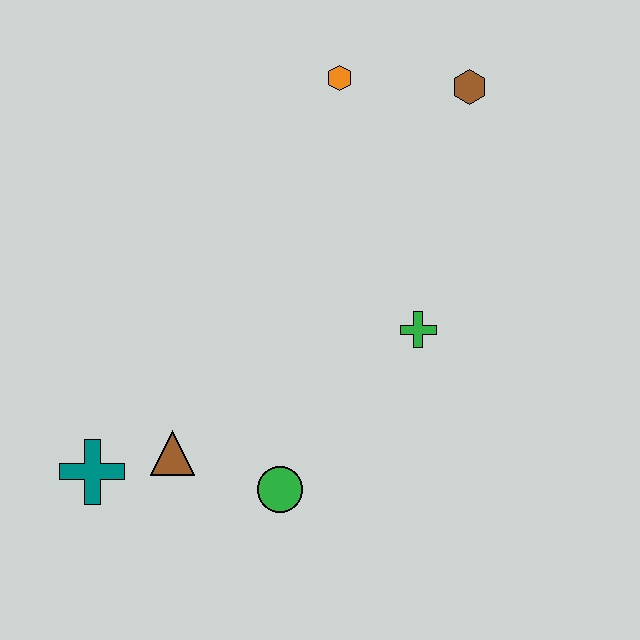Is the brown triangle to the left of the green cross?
Yes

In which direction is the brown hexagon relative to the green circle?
The brown hexagon is above the green circle.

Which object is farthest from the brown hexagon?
The teal cross is farthest from the brown hexagon.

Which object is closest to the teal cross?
The brown triangle is closest to the teal cross.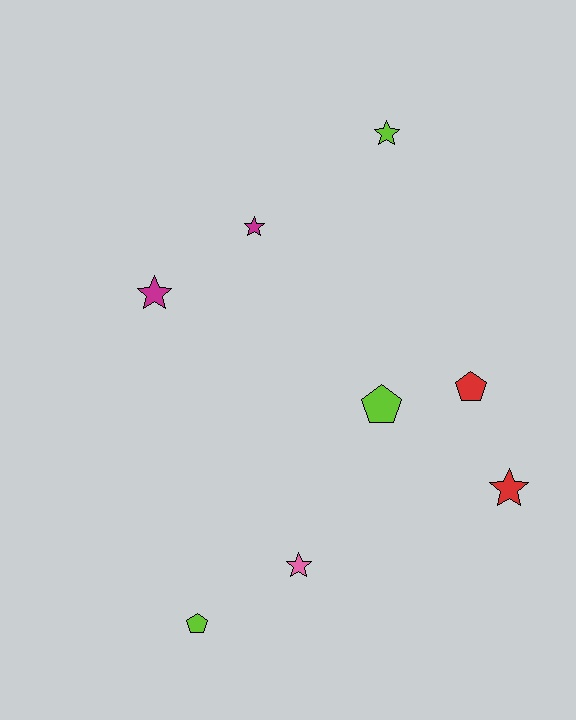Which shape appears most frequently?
Star, with 5 objects.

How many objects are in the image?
There are 8 objects.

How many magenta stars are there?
There are 2 magenta stars.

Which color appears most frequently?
Lime, with 3 objects.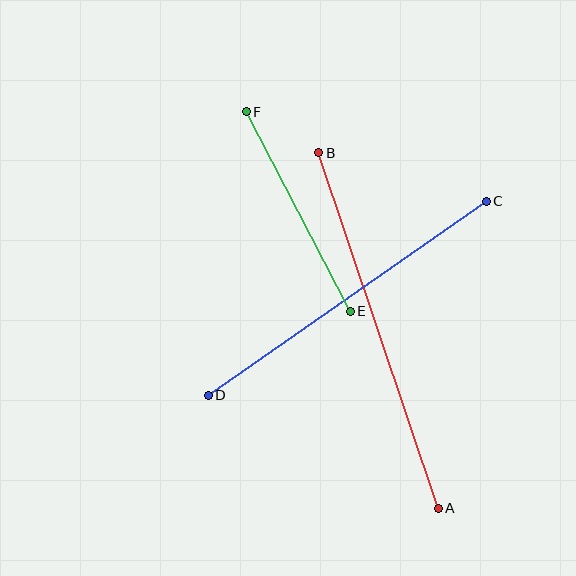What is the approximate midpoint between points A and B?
The midpoint is at approximately (379, 330) pixels.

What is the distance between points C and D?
The distance is approximately 339 pixels.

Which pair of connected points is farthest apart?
Points A and B are farthest apart.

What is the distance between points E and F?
The distance is approximately 225 pixels.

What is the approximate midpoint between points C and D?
The midpoint is at approximately (347, 298) pixels.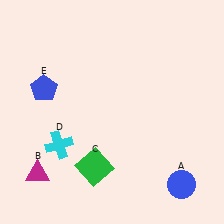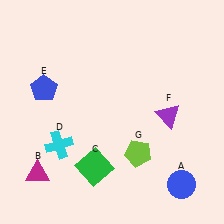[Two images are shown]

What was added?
A purple triangle (F), a lime pentagon (G) were added in Image 2.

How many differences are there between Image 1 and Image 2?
There are 2 differences between the two images.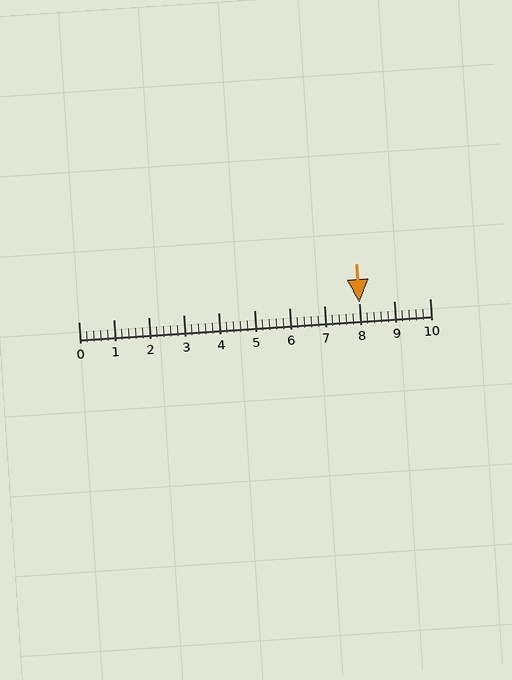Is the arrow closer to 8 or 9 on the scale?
The arrow is closer to 8.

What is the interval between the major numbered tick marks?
The major tick marks are spaced 1 units apart.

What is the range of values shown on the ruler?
The ruler shows values from 0 to 10.